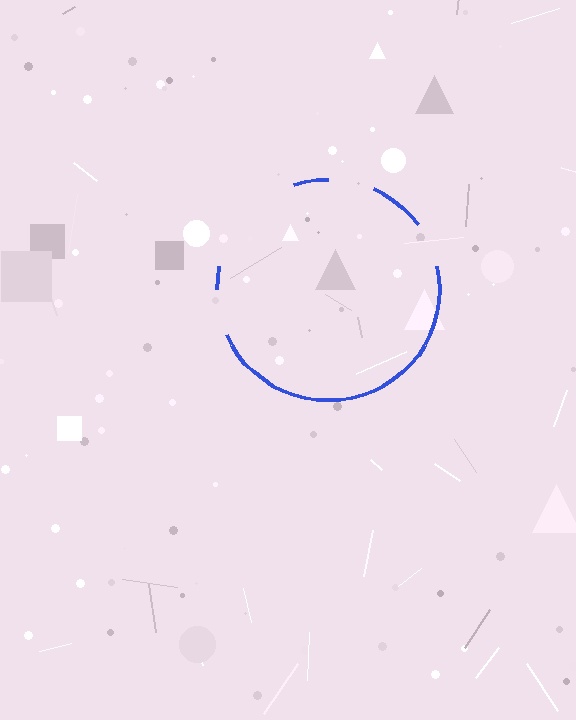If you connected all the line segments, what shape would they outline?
They would outline a circle.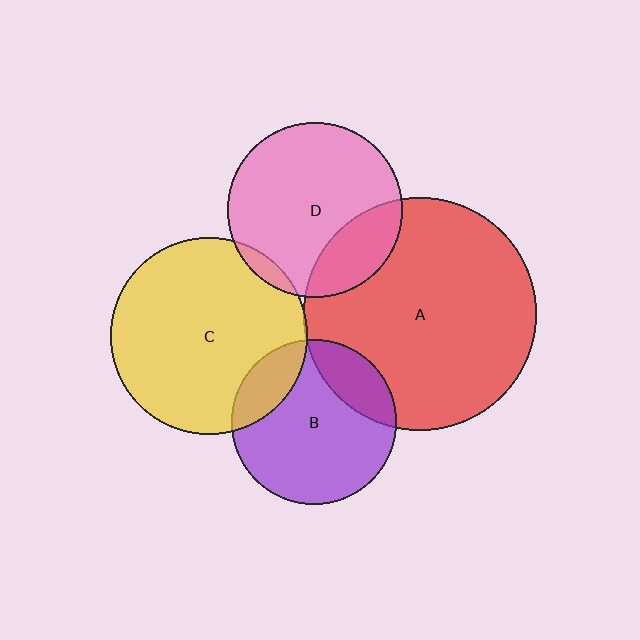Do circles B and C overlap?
Yes.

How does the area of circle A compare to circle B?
Approximately 2.0 times.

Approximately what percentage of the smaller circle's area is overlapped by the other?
Approximately 15%.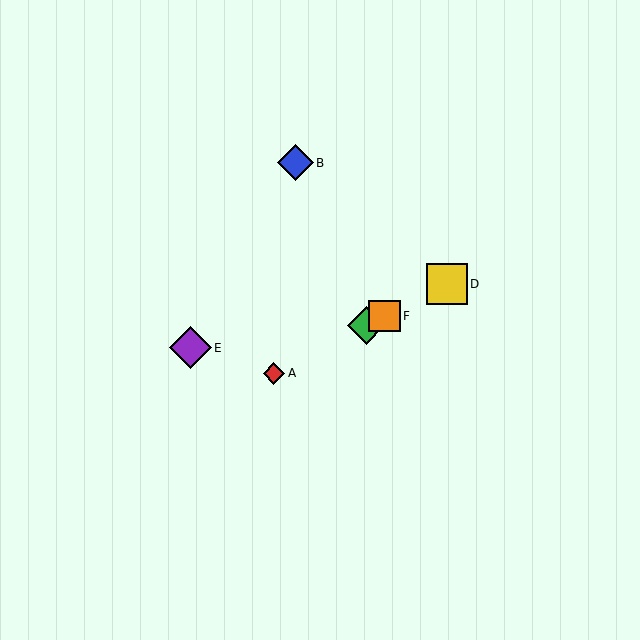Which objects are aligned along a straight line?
Objects A, C, D, F are aligned along a straight line.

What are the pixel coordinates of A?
Object A is at (274, 373).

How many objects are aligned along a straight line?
4 objects (A, C, D, F) are aligned along a straight line.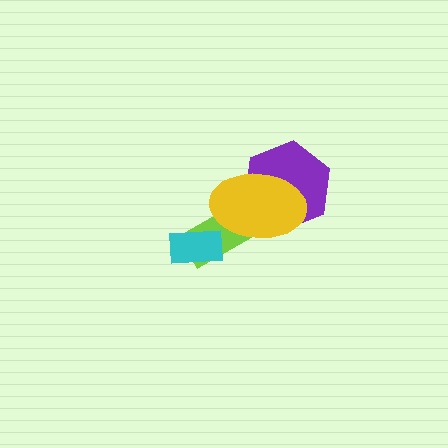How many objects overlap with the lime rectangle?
2 objects overlap with the lime rectangle.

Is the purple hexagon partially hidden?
Yes, it is partially covered by another shape.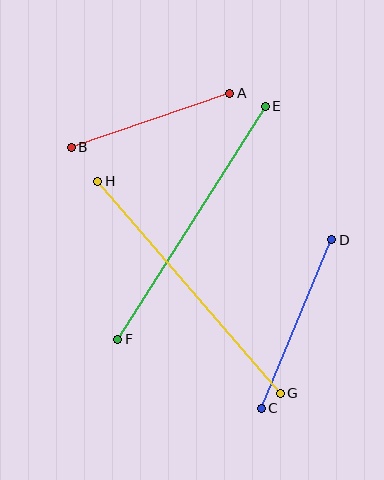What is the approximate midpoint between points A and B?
The midpoint is at approximately (150, 120) pixels.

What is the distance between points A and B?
The distance is approximately 168 pixels.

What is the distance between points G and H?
The distance is approximately 280 pixels.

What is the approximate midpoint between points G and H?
The midpoint is at approximately (189, 287) pixels.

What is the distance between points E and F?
The distance is approximately 276 pixels.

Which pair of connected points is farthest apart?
Points G and H are farthest apart.